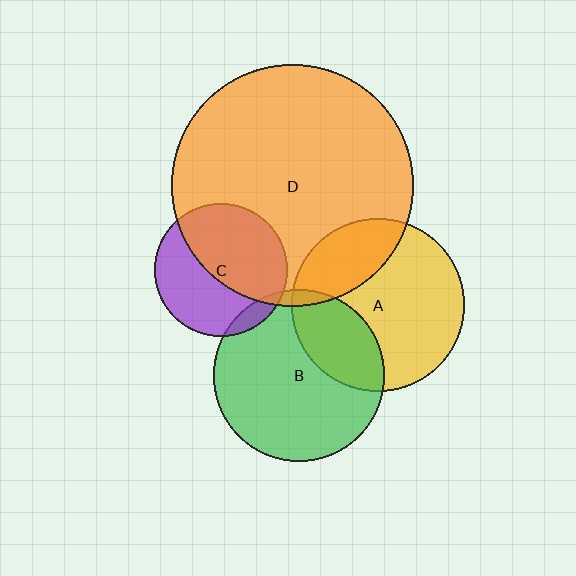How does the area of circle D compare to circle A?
Approximately 2.0 times.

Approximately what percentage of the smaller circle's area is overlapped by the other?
Approximately 5%.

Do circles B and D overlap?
Yes.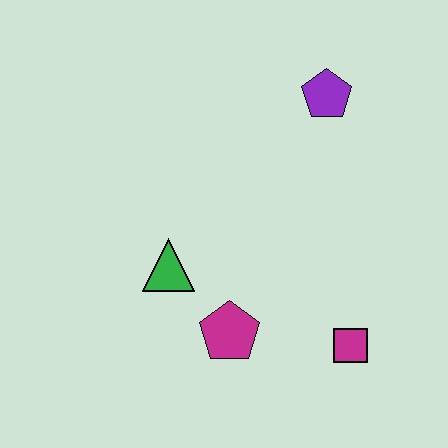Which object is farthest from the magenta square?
The purple pentagon is farthest from the magenta square.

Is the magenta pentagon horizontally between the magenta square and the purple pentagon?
No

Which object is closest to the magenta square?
The magenta pentagon is closest to the magenta square.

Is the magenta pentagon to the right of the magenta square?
No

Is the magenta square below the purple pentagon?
Yes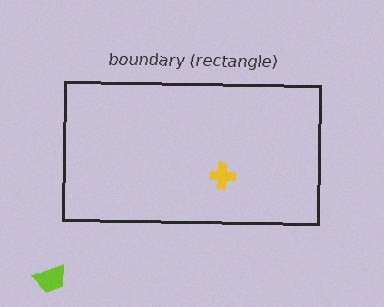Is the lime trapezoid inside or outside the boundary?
Outside.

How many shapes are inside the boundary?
1 inside, 1 outside.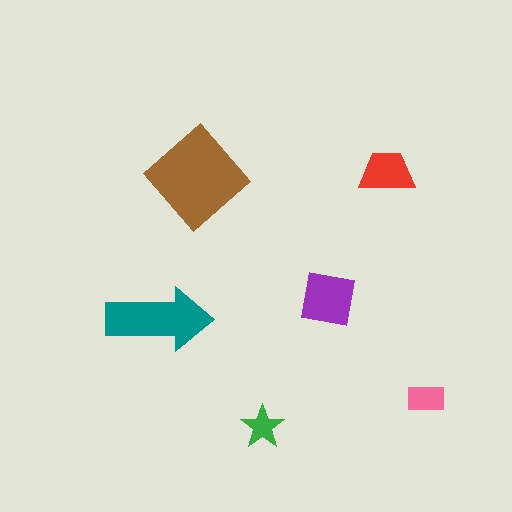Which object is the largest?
The brown diamond.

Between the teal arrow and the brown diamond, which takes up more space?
The brown diamond.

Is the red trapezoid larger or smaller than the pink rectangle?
Larger.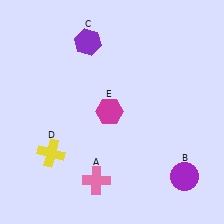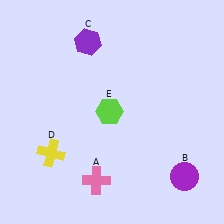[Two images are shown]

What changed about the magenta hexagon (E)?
In Image 1, E is magenta. In Image 2, it changed to lime.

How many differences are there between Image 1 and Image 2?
There is 1 difference between the two images.